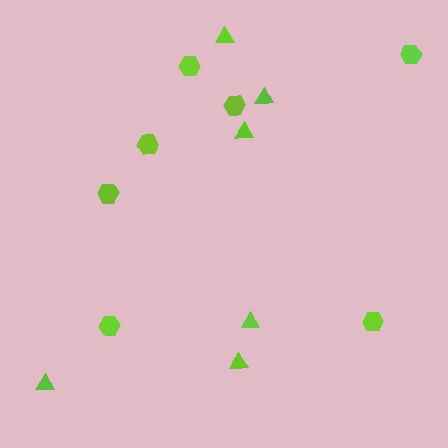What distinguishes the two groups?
There are 2 groups: one group of hexagons (7) and one group of triangles (6).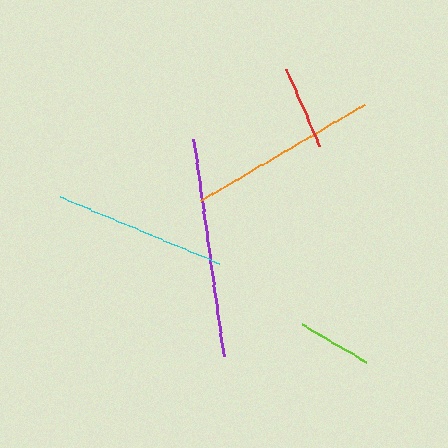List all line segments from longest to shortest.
From longest to shortest: purple, orange, cyan, red, lime.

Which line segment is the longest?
The purple line is the longest at approximately 219 pixels.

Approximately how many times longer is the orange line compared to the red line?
The orange line is approximately 2.3 times the length of the red line.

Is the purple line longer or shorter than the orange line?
The purple line is longer than the orange line.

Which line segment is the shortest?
The lime line is the shortest at approximately 74 pixels.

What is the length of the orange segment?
The orange segment is approximately 191 pixels long.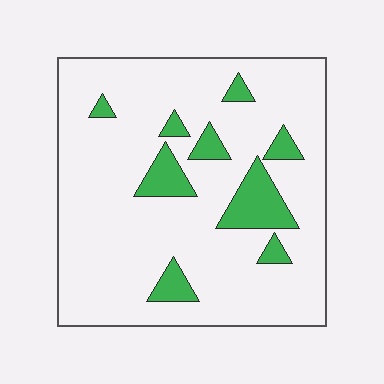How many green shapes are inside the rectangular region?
9.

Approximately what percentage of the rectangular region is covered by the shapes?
Approximately 15%.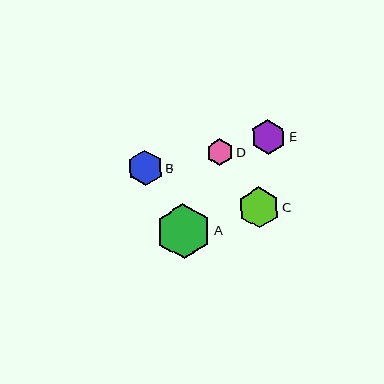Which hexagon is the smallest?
Hexagon D is the smallest with a size of approximately 27 pixels.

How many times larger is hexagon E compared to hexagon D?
Hexagon E is approximately 1.3 times the size of hexagon D.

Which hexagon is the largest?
Hexagon A is the largest with a size of approximately 55 pixels.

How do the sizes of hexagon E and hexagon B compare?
Hexagon E and hexagon B are approximately the same size.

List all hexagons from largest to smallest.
From largest to smallest: A, C, E, B, D.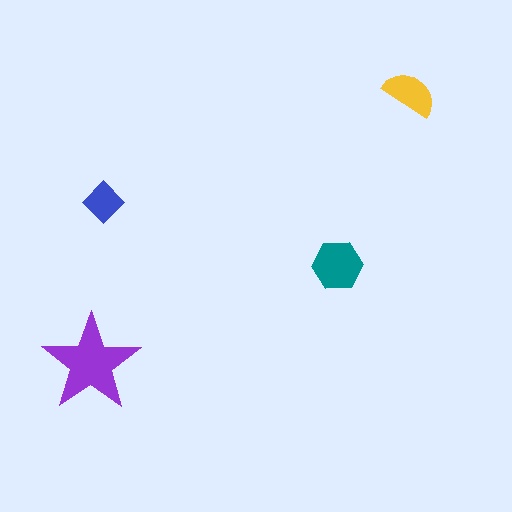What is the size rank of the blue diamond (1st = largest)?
4th.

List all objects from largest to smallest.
The purple star, the teal hexagon, the yellow semicircle, the blue diamond.